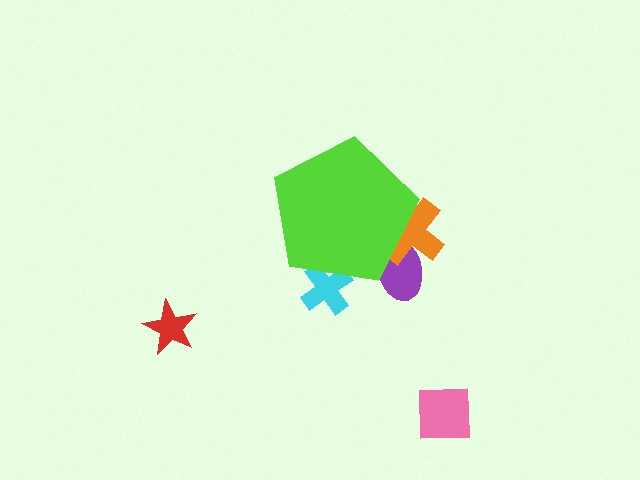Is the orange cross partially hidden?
Yes, the orange cross is partially hidden behind the lime pentagon.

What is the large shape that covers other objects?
A lime pentagon.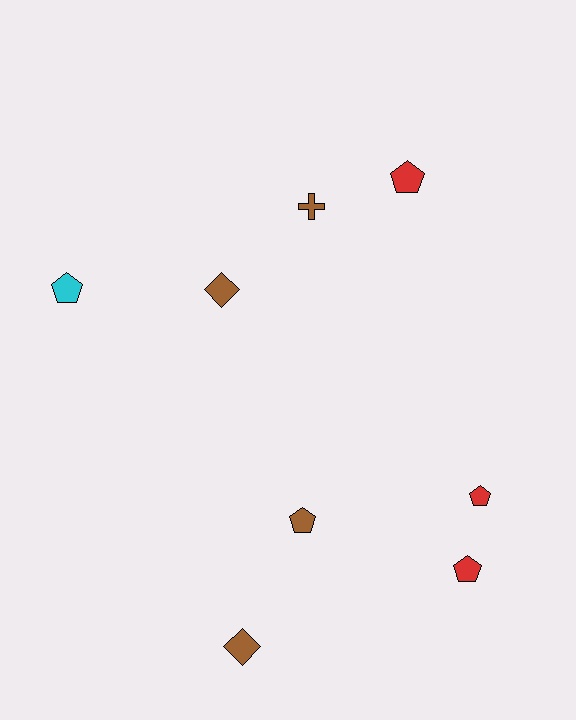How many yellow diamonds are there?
There are no yellow diamonds.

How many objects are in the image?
There are 8 objects.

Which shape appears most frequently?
Pentagon, with 5 objects.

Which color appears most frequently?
Brown, with 4 objects.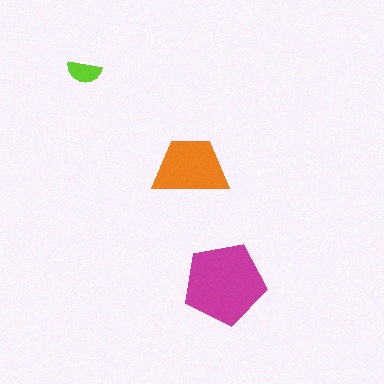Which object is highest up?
The lime semicircle is topmost.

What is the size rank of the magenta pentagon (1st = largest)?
1st.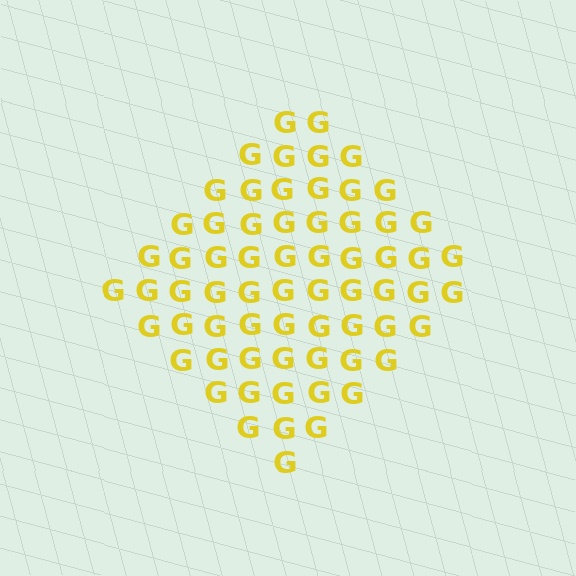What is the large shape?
The large shape is a diamond.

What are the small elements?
The small elements are letter G's.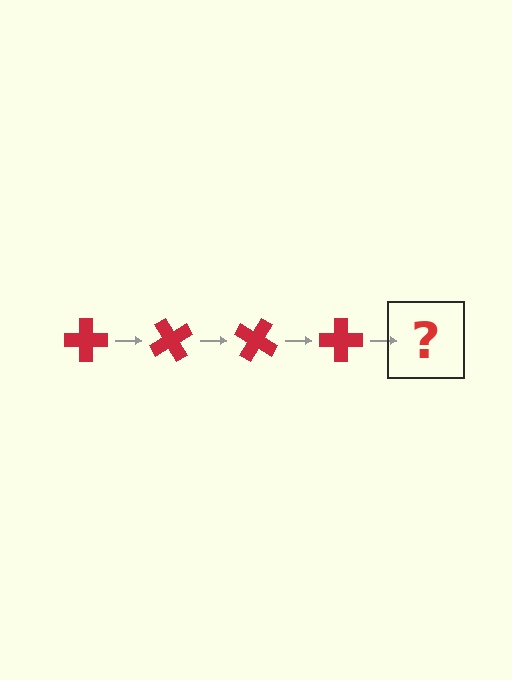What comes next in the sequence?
The next element should be a red cross rotated 240 degrees.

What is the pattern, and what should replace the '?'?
The pattern is that the cross rotates 60 degrees each step. The '?' should be a red cross rotated 240 degrees.